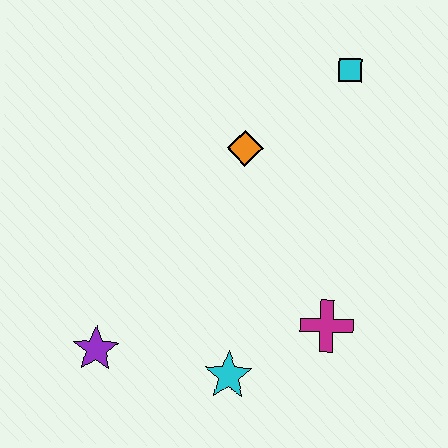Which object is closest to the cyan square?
The orange diamond is closest to the cyan square.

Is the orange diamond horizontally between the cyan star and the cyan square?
Yes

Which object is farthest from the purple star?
The cyan square is farthest from the purple star.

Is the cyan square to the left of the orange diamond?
No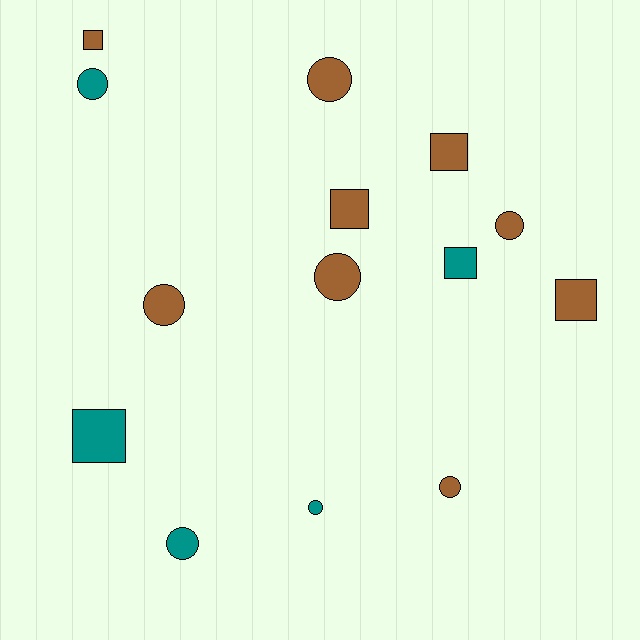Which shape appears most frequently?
Circle, with 8 objects.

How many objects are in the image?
There are 14 objects.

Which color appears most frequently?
Brown, with 9 objects.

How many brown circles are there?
There are 5 brown circles.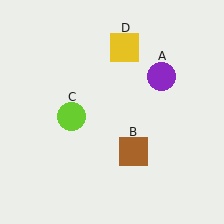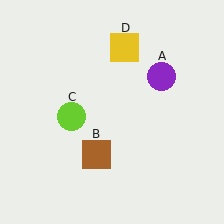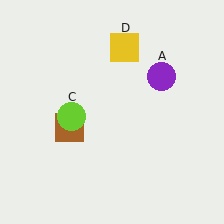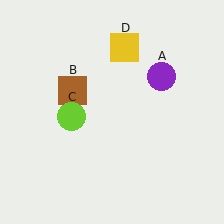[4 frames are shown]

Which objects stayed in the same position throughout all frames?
Purple circle (object A) and lime circle (object C) and yellow square (object D) remained stationary.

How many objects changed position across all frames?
1 object changed position: brown square (object B).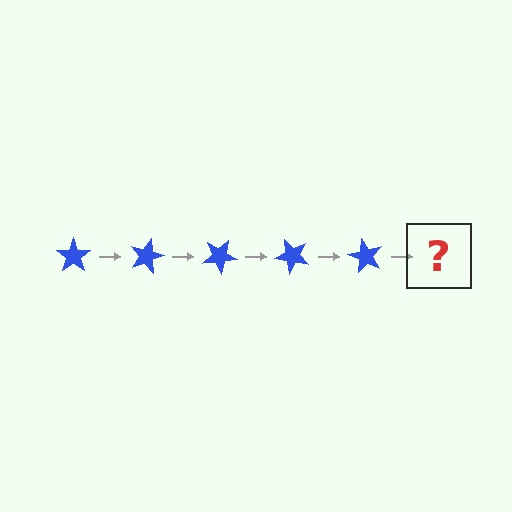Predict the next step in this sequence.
The next step is a blue star rotated 75 degrees.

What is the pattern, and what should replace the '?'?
The pattern is that the star rotates 15 degrees each step. The '?' should be a blue star rotated 75 degrees.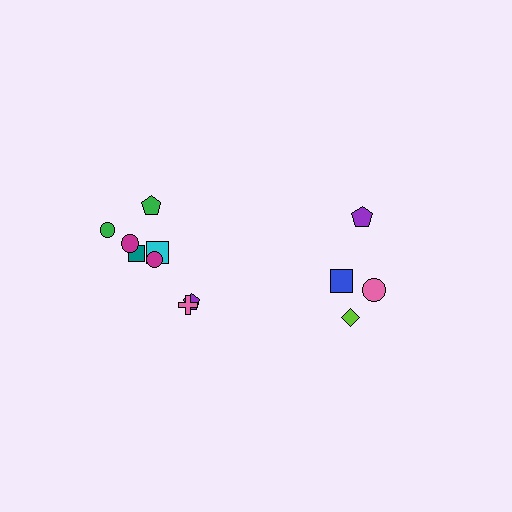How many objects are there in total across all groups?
There are 12 objects.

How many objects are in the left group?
There are 8 objects.